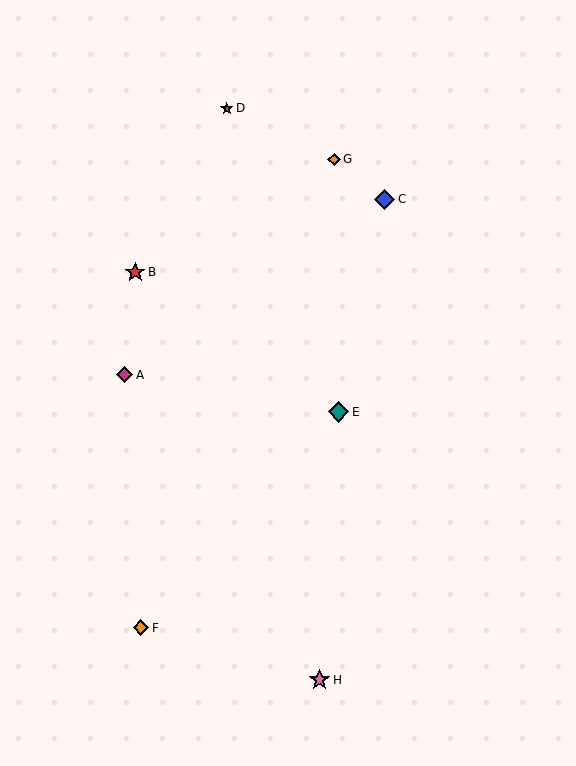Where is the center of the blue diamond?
The center of the blue diamond is at (385, 199).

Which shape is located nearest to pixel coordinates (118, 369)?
The magenta diamond (labeled A) at (125, 375) is nearest to that location.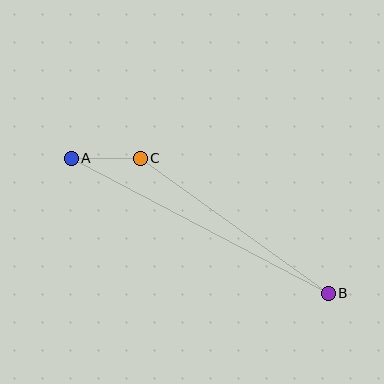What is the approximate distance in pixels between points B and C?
The distance between B and C is approximately 231 pixels.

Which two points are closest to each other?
Points A and C are closest to each other.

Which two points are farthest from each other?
Points A and B are farthest from each other.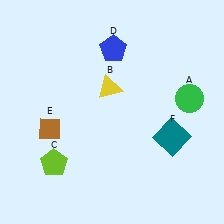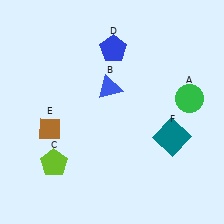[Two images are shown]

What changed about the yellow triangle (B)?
In Image 1, B is yellow. In Image 2, it changed to blue.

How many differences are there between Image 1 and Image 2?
There is 1 difference between the two images.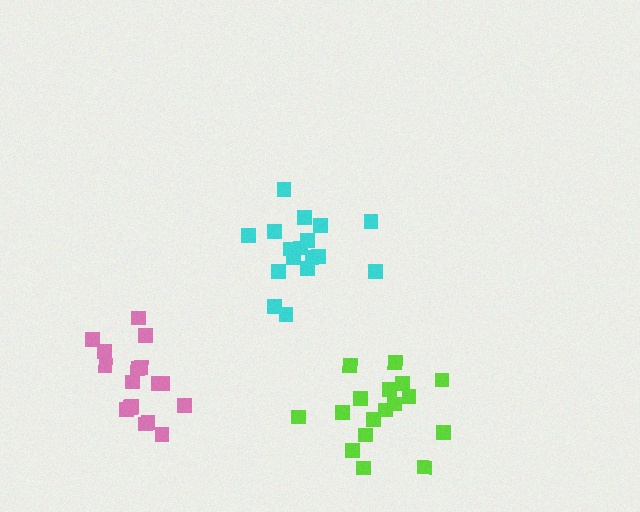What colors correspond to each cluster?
The clusters are colored: pink, lime, cyan.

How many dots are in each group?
Group 1: 17 dots, Group 2: 17 dots, Group 3: 17 dots (51 total).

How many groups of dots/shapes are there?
There are 3 groups.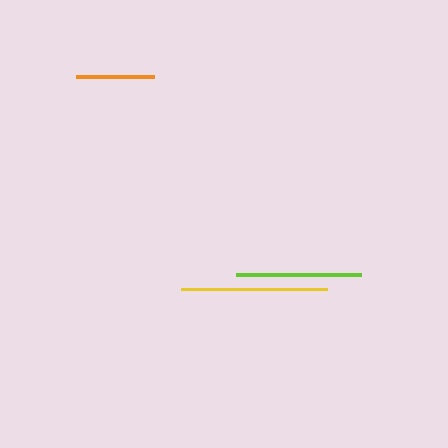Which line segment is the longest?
The yellow line is the longest at approximately 147 pixels.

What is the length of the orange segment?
The orange segment is approximately 78 pixels long.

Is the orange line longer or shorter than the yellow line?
The yellow line is longer than the orange line.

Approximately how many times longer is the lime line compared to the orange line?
The lime line is approximately 1.6 times the length of the orange line.